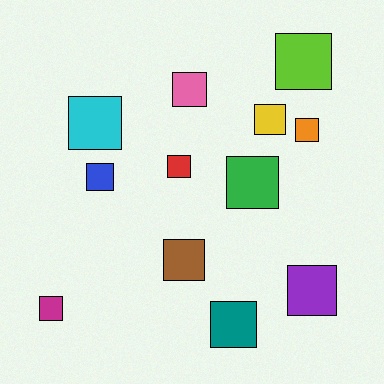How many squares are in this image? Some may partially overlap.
There are 12 squares.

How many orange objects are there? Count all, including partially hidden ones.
There is 1 orange object.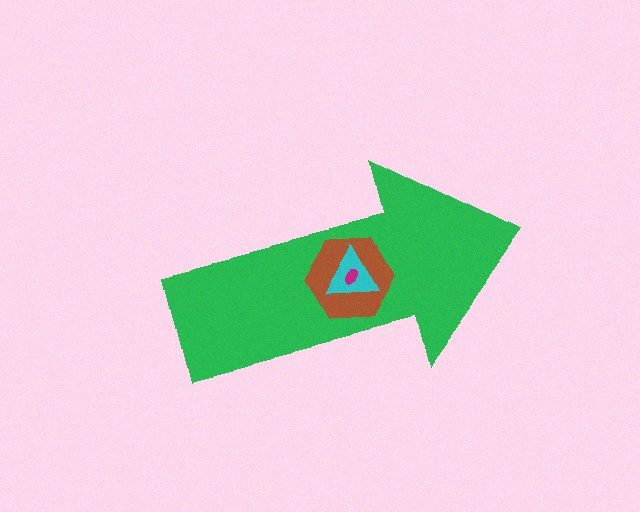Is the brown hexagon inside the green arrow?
Yes.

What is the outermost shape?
The green arrow.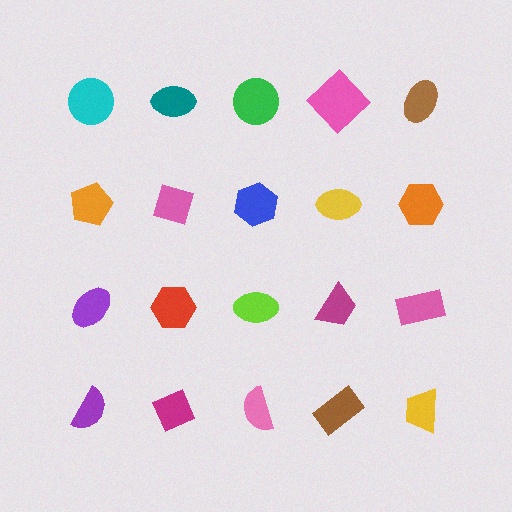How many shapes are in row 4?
5 shapes.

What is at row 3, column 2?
A red hexagon.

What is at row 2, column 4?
A yellow ellipse.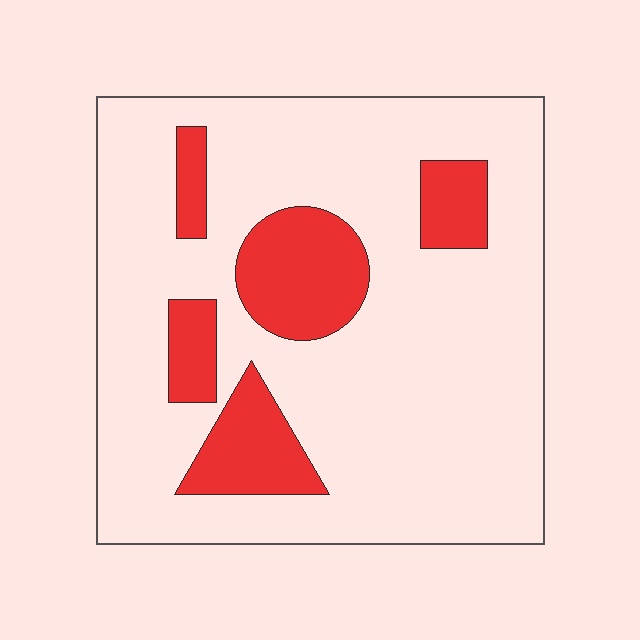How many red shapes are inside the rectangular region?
5.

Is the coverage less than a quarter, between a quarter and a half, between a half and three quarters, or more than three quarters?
Less than a quarter.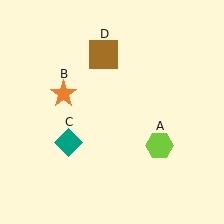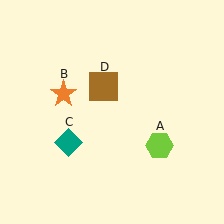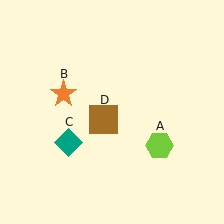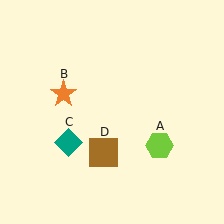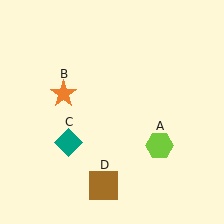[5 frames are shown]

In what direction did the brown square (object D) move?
The brown square (object D) moved down.